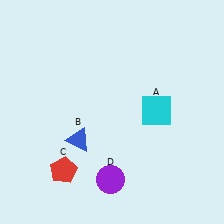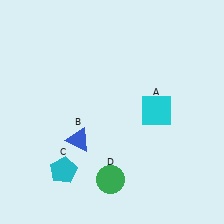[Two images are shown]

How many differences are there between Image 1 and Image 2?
There are 2 differences between the two images.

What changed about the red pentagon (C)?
In Image 1, C is red. In Image 2, it changed to cyan.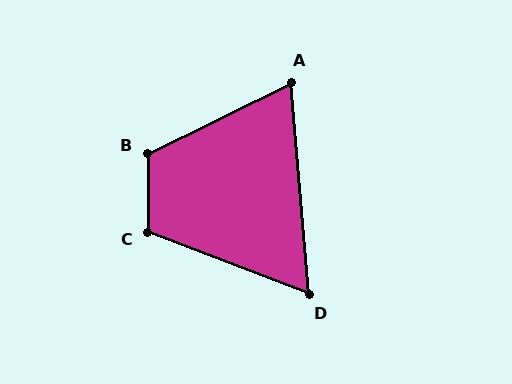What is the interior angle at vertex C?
Approximately 111 degrees (obtuse).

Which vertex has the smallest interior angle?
D, at approximately 64 degrees.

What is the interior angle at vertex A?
Approximately 69 degrees (acute).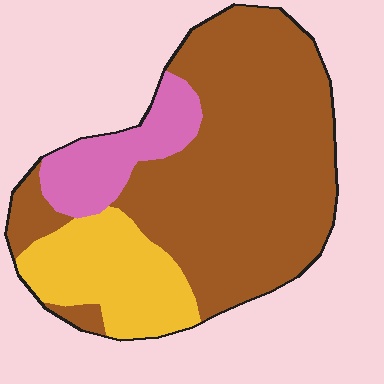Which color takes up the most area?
Brown, at roughly 65%.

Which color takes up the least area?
Pink, at roughly 15%.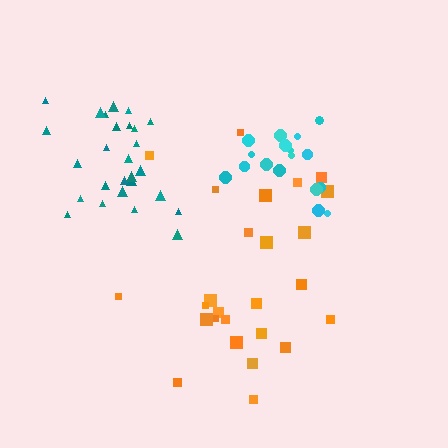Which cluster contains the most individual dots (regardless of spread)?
Teal (27).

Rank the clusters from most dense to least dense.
cyan, teal, orange.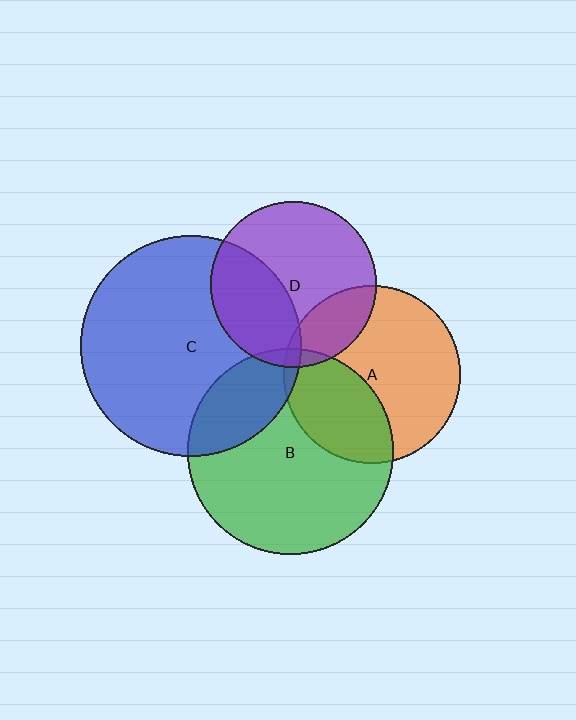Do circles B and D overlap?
Yes.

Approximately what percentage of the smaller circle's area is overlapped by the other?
Approximately 5%.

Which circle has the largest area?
Circle C (blue).